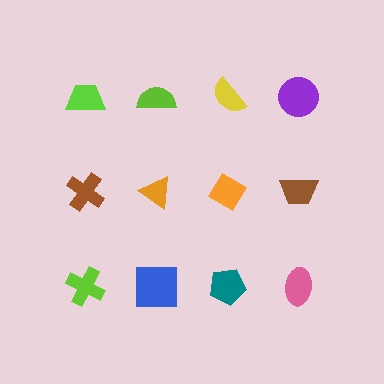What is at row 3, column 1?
A lime cross.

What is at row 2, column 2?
An orange triangle.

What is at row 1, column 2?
A lime semicircle.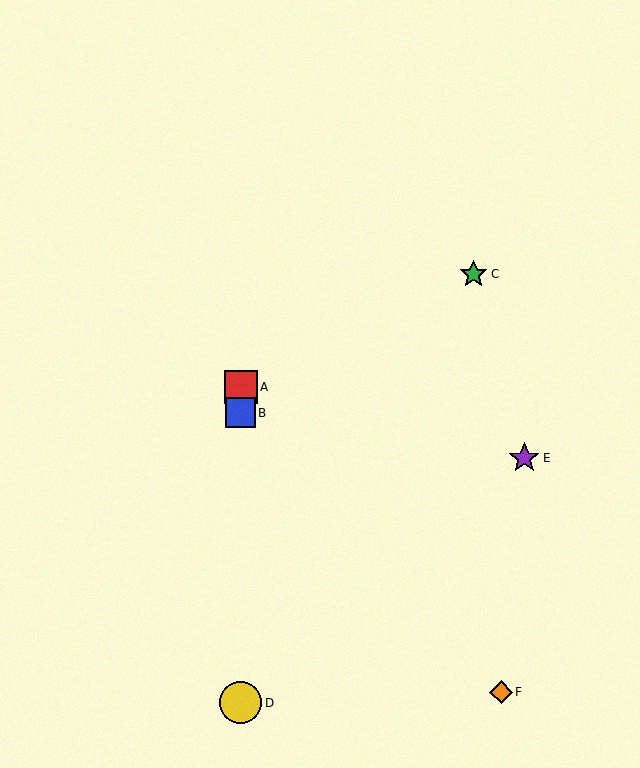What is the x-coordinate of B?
Object B is at x≈241.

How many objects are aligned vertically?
3 objects (A, B, D) are aligned vertically.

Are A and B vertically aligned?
Yes, both are at x≈241.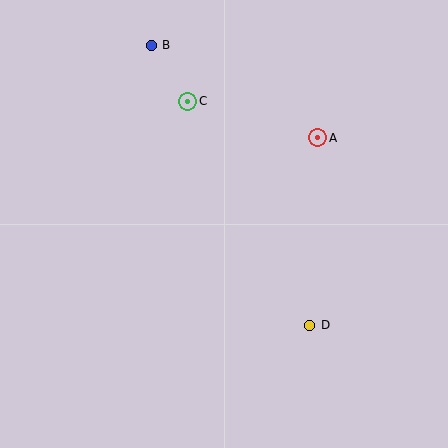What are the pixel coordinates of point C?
Point C is at (188, 101).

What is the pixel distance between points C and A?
The distance between C and A is 135 pixels.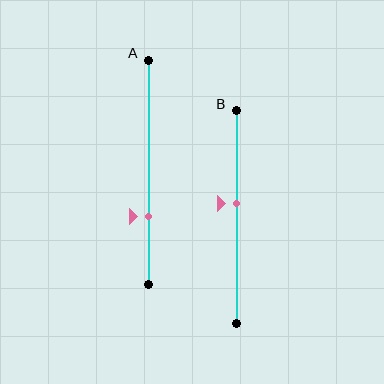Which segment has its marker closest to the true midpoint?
Segment B has its marker closest to the true midpoint.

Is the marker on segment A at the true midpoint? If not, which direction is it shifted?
No, the marker on segment A is shifted downward by about 20% of the segment length.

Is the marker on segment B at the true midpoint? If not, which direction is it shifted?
No, the marker on segment B is shifted upward by about 7% of the segment length.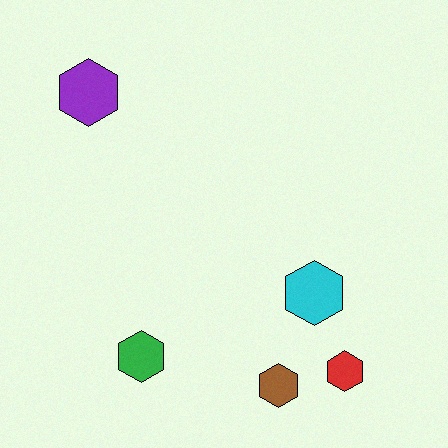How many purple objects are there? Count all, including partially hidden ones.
There is 1 purple object.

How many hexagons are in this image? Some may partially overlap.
There are 5 hexagons.